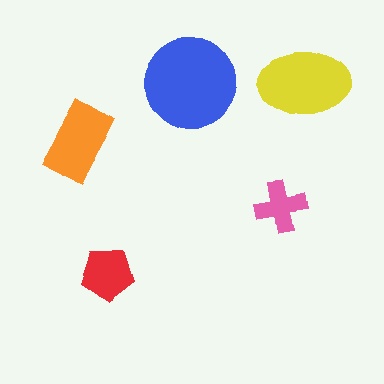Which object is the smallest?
The pink cross.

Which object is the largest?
The blue circle.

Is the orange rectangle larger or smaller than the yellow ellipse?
Smaller.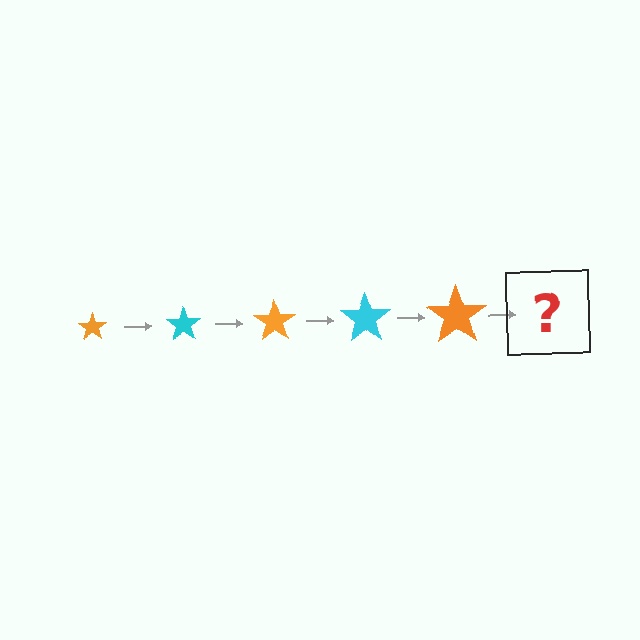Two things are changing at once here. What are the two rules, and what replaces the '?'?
The two rules are that the star grows larger each step and the color cycles through orange and cyan. The '?' should be a cyan star, larger than the previous one.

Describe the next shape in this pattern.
It should be a cyan star, larger than the previous one.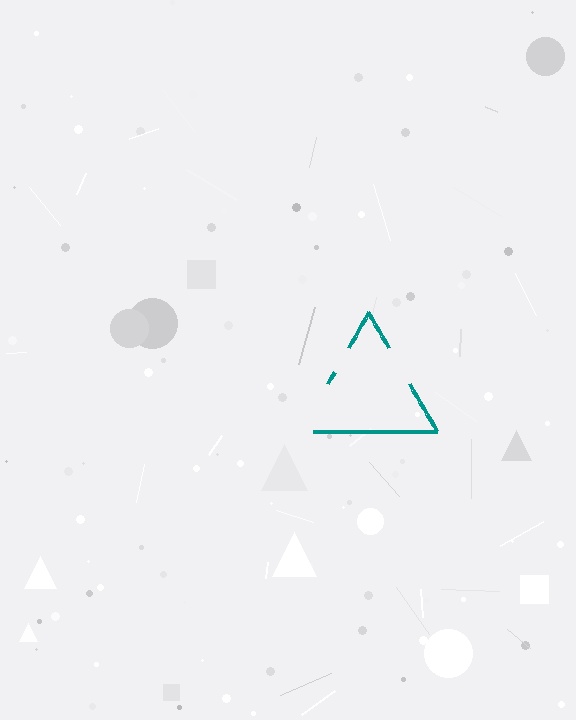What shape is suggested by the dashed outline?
The dashed outline suggests a triangle.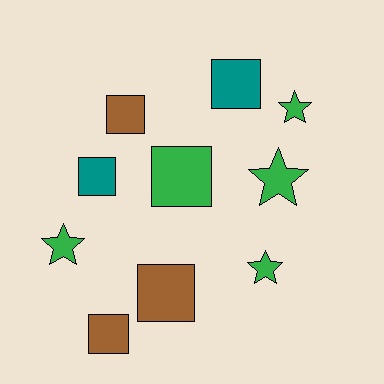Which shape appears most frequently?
Square, with 6 objects.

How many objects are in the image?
There are 10 objects.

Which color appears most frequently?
Green, with 5 objects.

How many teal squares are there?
There are 2 teal squares.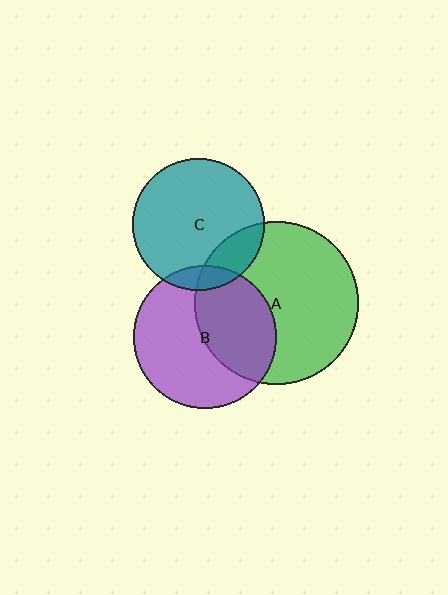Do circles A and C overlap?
Yes.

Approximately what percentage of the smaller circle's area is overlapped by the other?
Approximately 20%.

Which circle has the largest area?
Circle A (green).